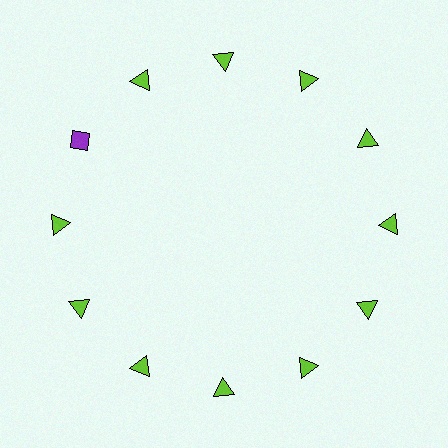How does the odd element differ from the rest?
It differs in both color (purple instead of lime) and shape (diamond instead of triangle).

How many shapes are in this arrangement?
There are 12 shapes arranged in a ring pattern.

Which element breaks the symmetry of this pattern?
The purple diamond at roughly the 10 o'clock position breaks the symmetry. All other shapes are lime triangles.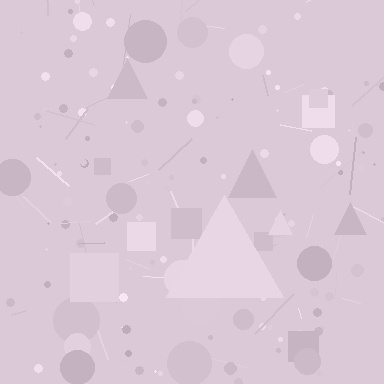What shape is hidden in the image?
A triangle is hidden in the image.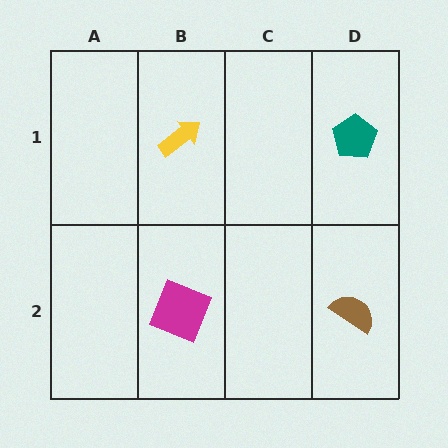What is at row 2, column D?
A brown semicircle.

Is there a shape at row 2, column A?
No, that cell is empty.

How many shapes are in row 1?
2 shapes.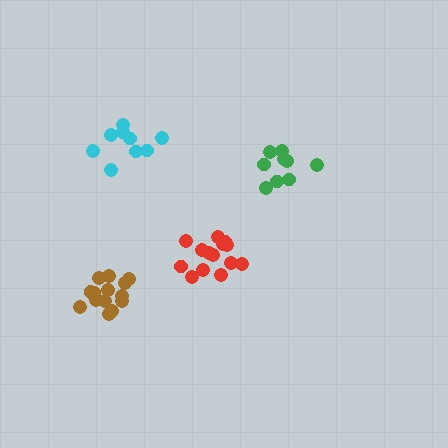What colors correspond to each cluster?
The clusters are colored: green, red, brown, cyan.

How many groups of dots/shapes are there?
There are 4 groups.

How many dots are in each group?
Group 1: 9 dots, Group 2: 14 dots, Group 3: 15 dots, Group 4: 9 dots (47 total).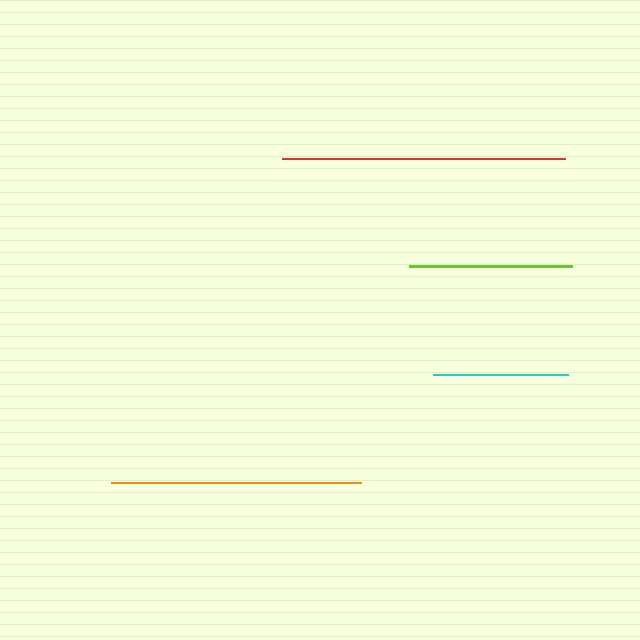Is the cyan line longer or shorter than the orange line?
The orange line is longer than the cyan line.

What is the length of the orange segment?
The orange segment is approximately 250 pixels long.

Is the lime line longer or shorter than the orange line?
The orange line is longer than the lime line.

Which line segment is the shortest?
The cyan line is the shortest at approximately 134 pixels.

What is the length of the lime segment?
The lime segment is approximately 163 pixels long.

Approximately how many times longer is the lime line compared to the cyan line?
The lime line is approximately 1.2 times the length of the cyan line.